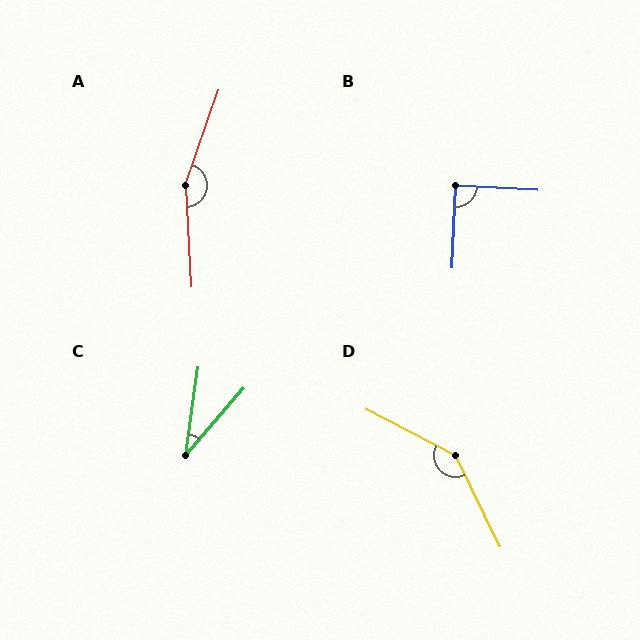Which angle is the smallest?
C, at approximately 33 degrees.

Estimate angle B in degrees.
Approximately 89 degrees.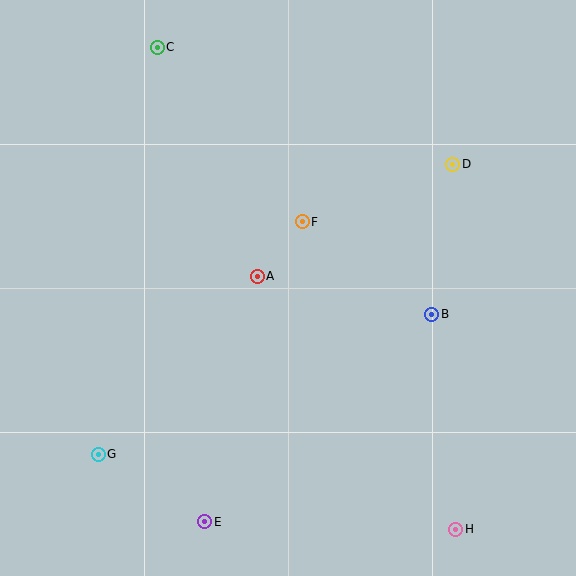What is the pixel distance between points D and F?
The distance between D and F is 161 pixels.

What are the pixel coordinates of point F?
Point F is at (302, 222).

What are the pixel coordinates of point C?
Point C is at (157, 47).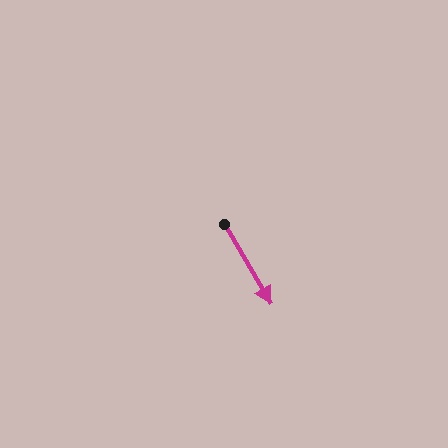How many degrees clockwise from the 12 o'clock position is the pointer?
Approximately 150 degrees.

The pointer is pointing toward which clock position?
Roughly 5 o'clock.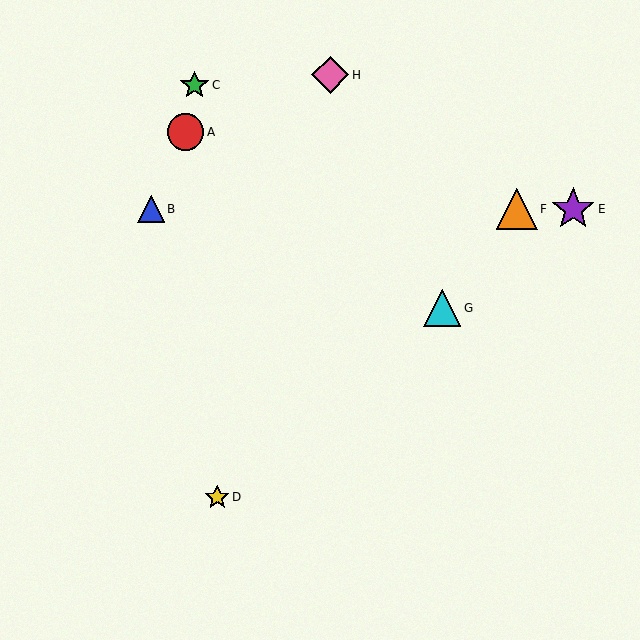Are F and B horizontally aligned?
Yes, both are at y≈209.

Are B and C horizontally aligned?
No, B is at y≈209 and C is at y≈85.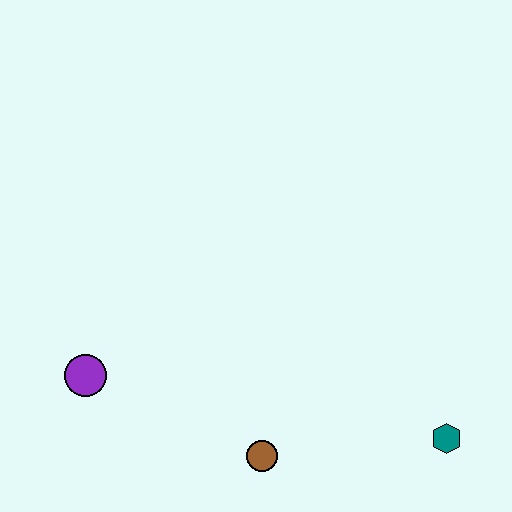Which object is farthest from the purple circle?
The teal hexagon is farthest from the purple circle.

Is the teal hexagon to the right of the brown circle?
Yes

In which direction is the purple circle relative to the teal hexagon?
The purple circle is to the left of the teal hexagon.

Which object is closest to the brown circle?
The teal hexagon is closest to the brown circle.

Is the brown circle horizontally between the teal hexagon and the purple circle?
Yes